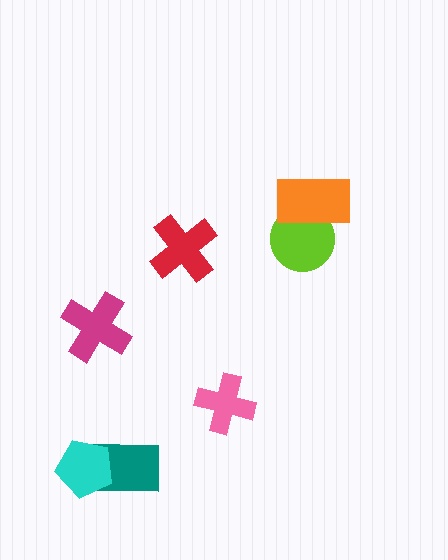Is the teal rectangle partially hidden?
Yes, it is partially covered by another shape.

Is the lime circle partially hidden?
Yes, it is partially covered by another shape.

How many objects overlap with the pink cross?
0 objects overlap with the pink cross.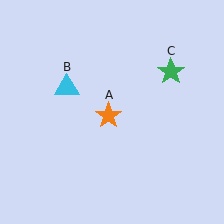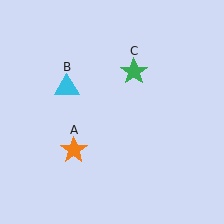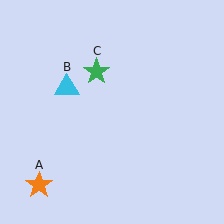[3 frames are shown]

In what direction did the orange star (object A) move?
The orange star (object A) moved down and to the left.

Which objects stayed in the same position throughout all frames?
Cyan triangle (object B) remained stationary.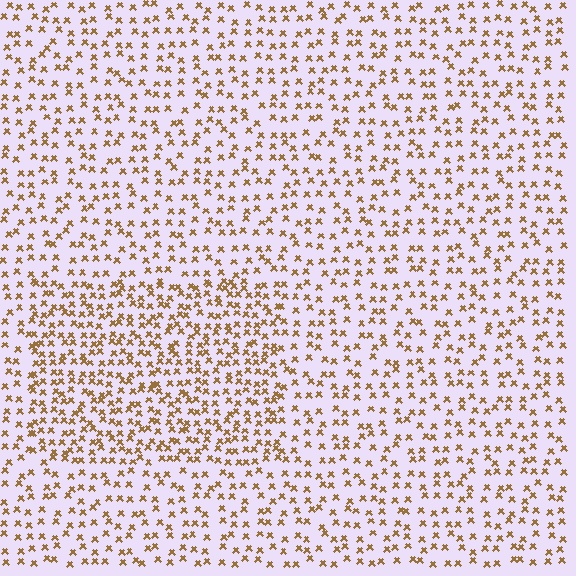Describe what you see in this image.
The image contains small brown elements arranged at two different densities. A rectangle-shaped region is visible where the elements are more densely packed than the surrounding area.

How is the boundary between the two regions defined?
The boundary is defined by a change in element density (approximately 1.7x ratio). All elements are the same color, size, and shape.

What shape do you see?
I see a rectangle.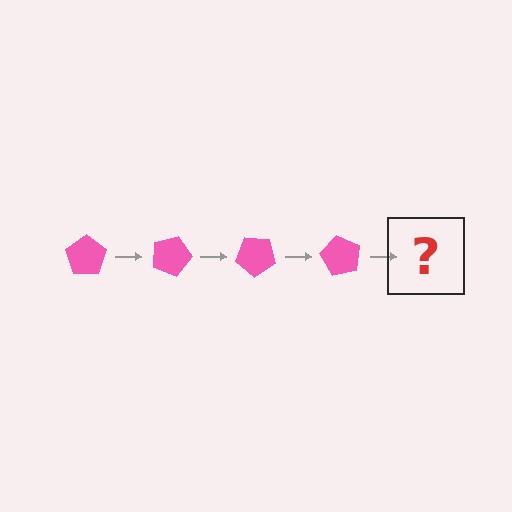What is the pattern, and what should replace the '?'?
The pattern is that the pentagon rotates 20 degrees each step. The '?' should be a pink pentagon rotated 80 degrees.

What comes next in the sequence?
The next element should be a pink pentagon rotated 80 degrees.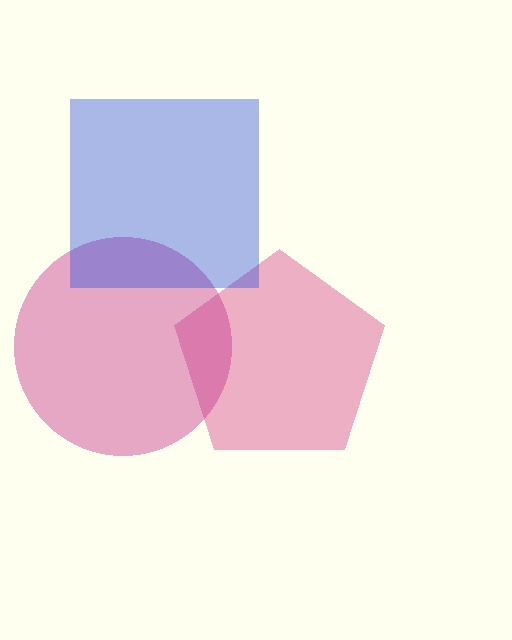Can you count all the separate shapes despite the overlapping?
Yes, there are 3 separate shapes.